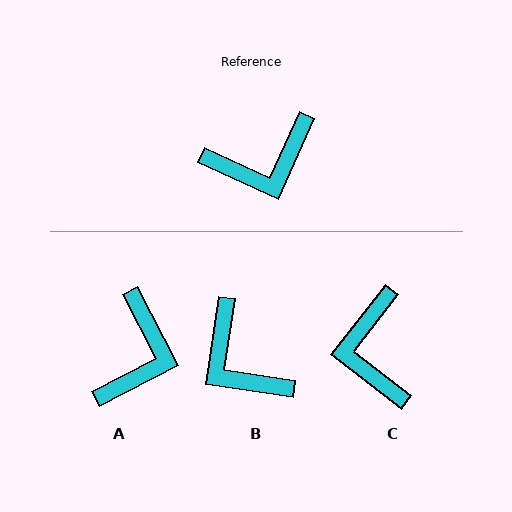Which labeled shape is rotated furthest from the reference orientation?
C, about 103 degrees away.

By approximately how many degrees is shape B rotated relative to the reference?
Approximately 74 degrees clockwise.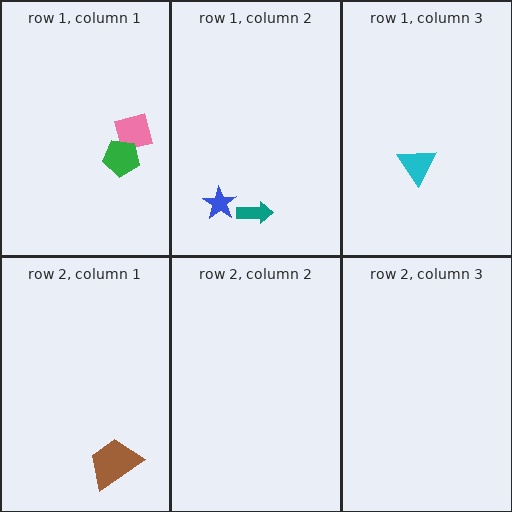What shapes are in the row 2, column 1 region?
The brown trapezoid.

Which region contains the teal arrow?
The row 1, column 2 region.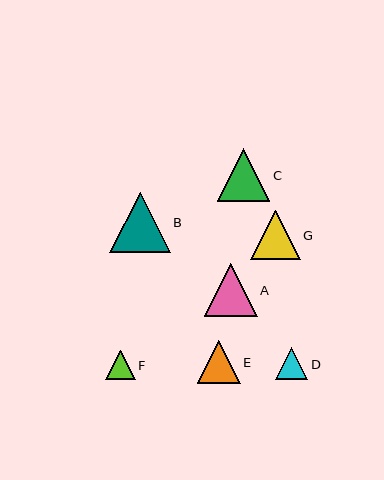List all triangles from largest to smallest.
From largest to smallest: B, A, C, G, E, D, F.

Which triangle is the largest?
Triangle B is the largest with a size of approximately 61 pixels.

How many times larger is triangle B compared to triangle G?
Triangle B is approximately 1.2 times the size of triangle G.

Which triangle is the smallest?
Triangle F is the smallest with a size of approximately 29 pixels.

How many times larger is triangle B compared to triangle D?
Triangle B is approximately 1.9 times the size of triangle D.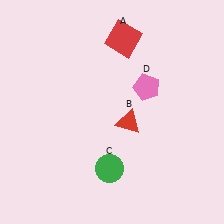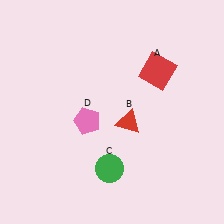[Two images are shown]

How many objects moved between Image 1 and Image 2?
2 objects moved between the two images.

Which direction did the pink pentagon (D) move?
The pink pentagon (D) moved left.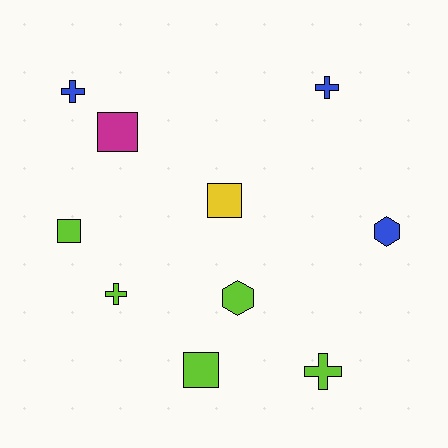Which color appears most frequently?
Lime, with 5 objects.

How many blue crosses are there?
There are 2 blue crosses.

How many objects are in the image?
There are 10 objects.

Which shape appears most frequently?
Square, with 4 objects.